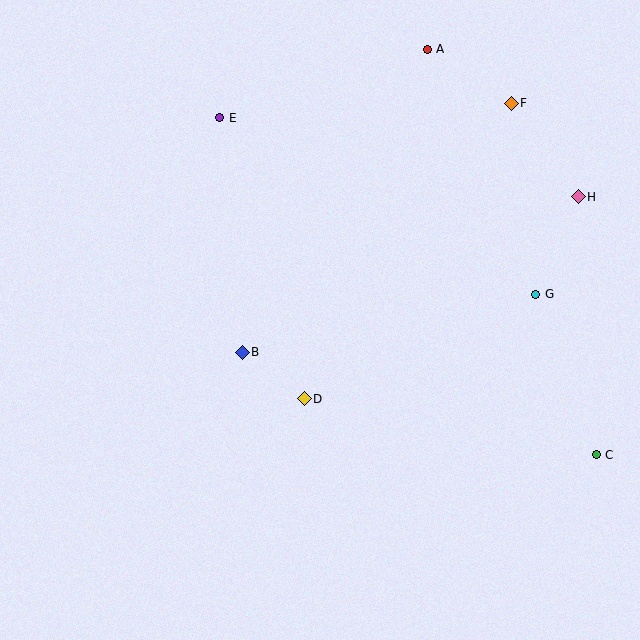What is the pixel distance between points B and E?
The distance between B and E is 236 pixels.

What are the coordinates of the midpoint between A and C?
The midpoint between A and C is at (512, 252).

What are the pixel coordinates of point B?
Point B is at (242, 352).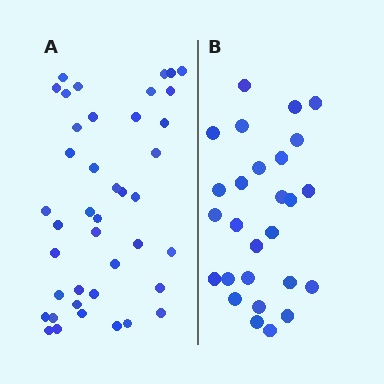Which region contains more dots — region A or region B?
Region A (the left region) has more dots.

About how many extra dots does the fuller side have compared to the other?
Region A has approximately 15 more dots than region B.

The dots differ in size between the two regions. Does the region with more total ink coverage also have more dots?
No. Region B has more total ink coverage because its dots are larger, but region A actually contains more individual dots. Total area can be misleading — the number of items is what matters here.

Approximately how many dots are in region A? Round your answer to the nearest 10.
About 40 dots. (The exact count is 41, which rounds to 40.)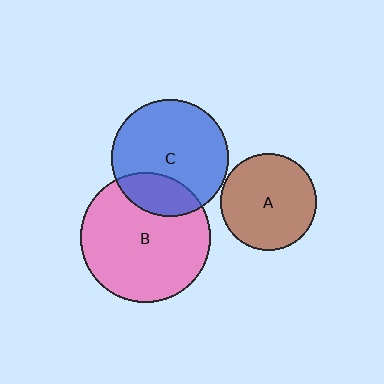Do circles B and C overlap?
Yes.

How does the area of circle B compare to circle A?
Approximately 1.8 times.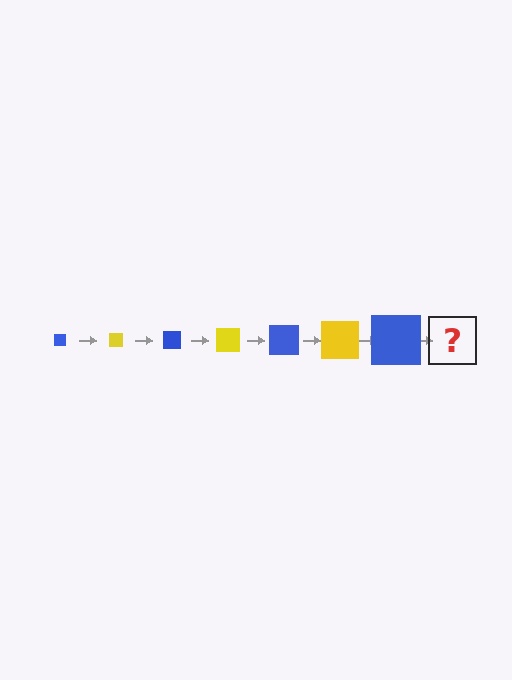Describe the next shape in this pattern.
It should be a yellow square, larger than the previous one.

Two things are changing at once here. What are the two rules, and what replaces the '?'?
The two rules are that the square grows larger each step and the color cycles through blue and yellow. The '?' should be a yellow square, larger than the previous one.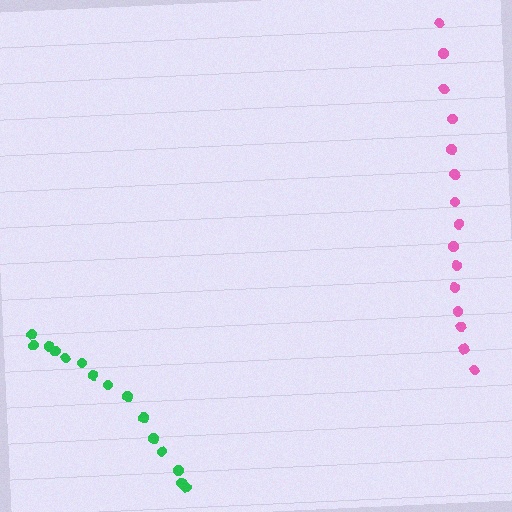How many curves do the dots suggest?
There are 2 distinct paths.